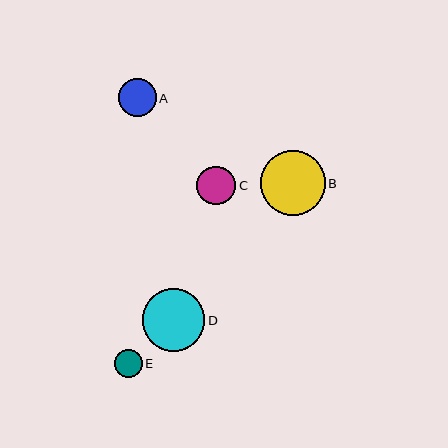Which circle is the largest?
Circle B is the largest with a size of approximately 65 pixels.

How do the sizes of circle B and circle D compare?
Circle B and circle D are approximately the same size.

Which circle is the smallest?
Circle E is the smallest with a size of approximately 28 pixels.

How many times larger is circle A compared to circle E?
Circle A is approximately 1.3 times the size of circle E.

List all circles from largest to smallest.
From largest to smallest: B, D, C, A, E.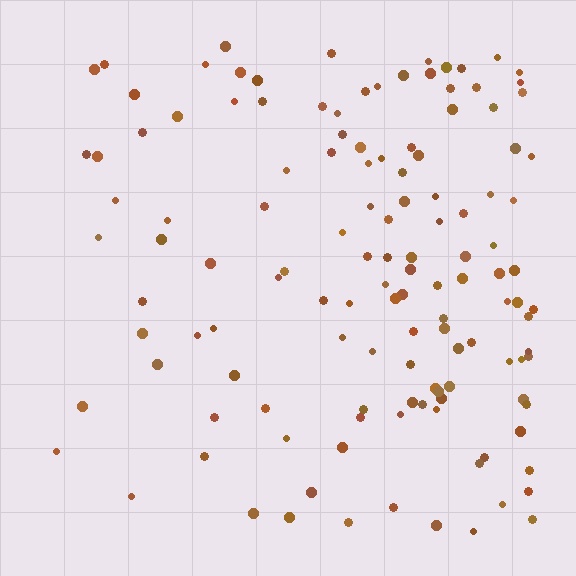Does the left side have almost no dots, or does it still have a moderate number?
Still a moderate number, just noticeably fewer than the right.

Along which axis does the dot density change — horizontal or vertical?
Horizontal.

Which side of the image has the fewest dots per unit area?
The left.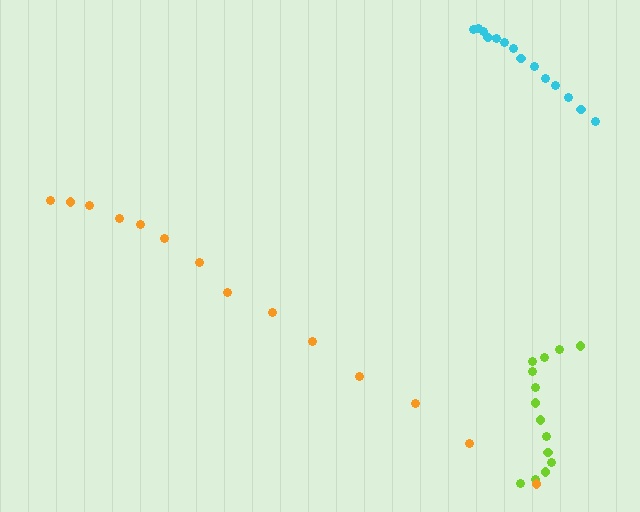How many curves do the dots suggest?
There are 3 distinct paths.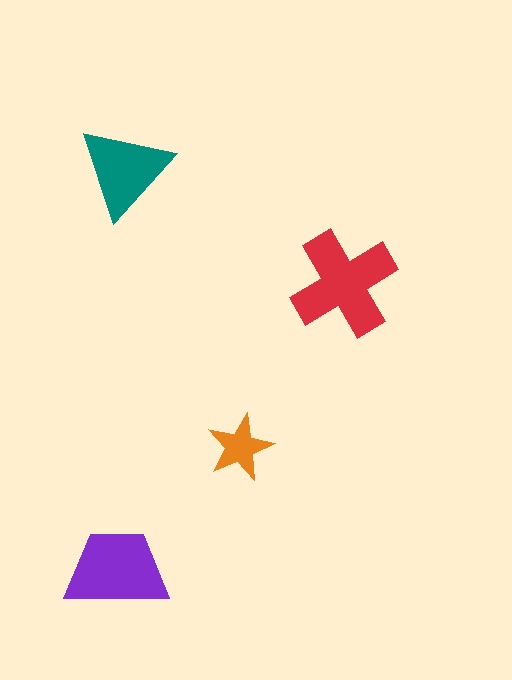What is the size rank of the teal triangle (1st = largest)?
3rd.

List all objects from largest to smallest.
The red cross, the purple trapezoid, the teal triangle, the orange star.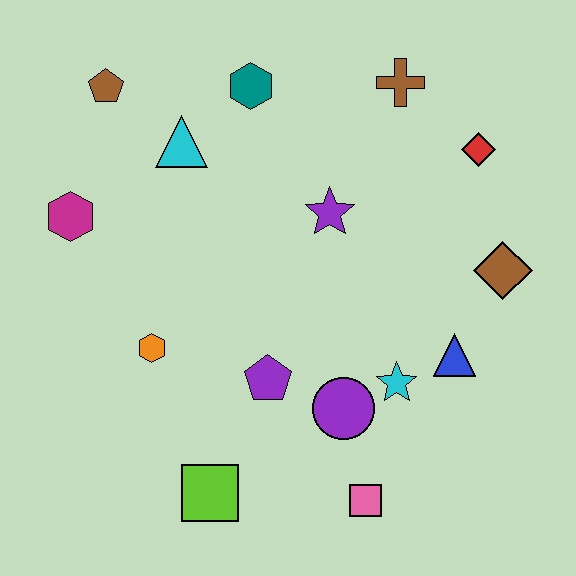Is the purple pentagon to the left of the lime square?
No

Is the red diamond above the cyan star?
Yes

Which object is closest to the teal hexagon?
The cyan triangle is closest to the teal hexagon.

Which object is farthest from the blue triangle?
The brown pentagon is farthest from the blue triangle.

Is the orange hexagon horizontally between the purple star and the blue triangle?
No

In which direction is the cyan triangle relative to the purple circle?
The cyan triangle is above the purple circle.